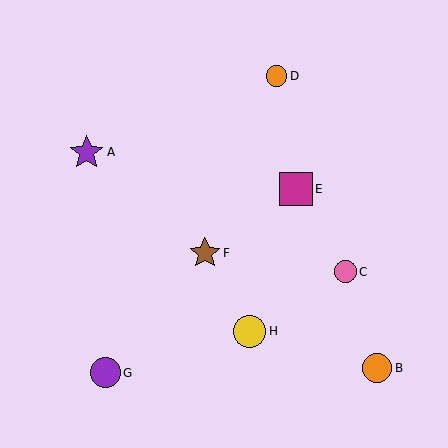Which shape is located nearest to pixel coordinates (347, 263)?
The pink circle (labeled C) at (345, 272) is nearest to that location.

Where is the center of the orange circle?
The center of the orange circle is at (277, 76).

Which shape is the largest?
The purple star (labeled A) is the largest.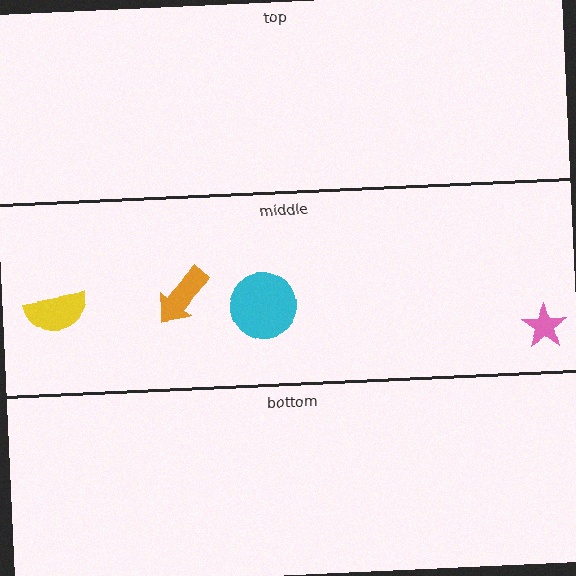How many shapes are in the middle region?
4.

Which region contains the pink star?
The middle region.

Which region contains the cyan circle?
The middle region.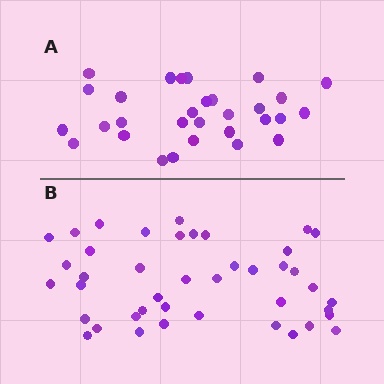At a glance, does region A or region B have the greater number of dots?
Region B (the bottom region) has more dots.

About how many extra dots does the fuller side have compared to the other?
Region B has roughly 12 or so more dots than region A.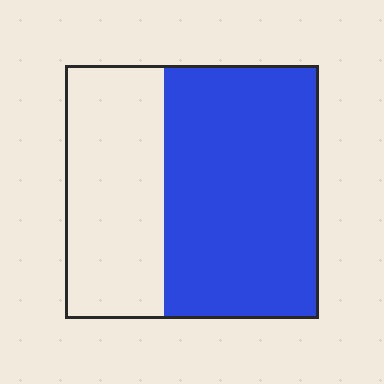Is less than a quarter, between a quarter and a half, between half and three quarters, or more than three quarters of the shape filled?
Between half and three quarters.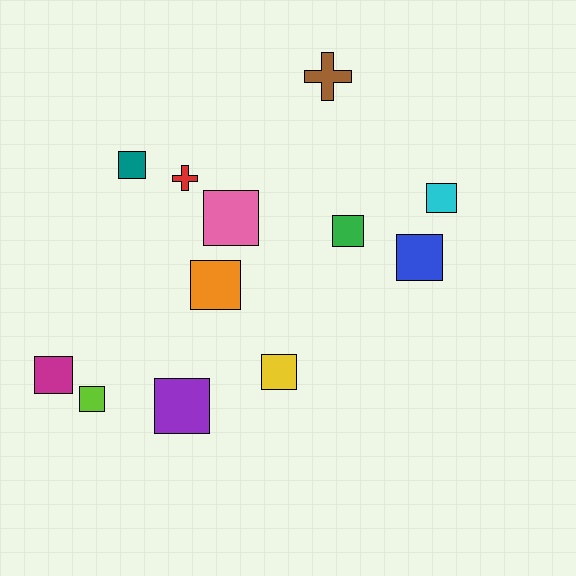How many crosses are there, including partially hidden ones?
There are 2 crosses.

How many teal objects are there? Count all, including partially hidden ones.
There is 1 teal object.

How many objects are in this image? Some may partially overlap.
There are 12 objects.